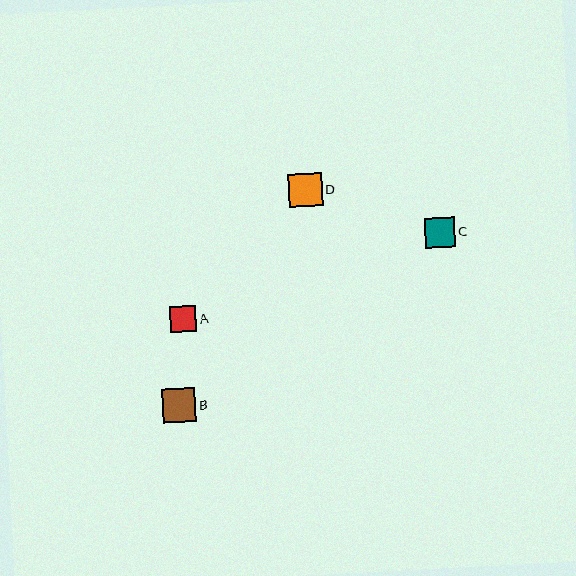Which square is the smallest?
Square A is the smallest with a size of approximately 26 pixels.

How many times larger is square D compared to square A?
Square D is approximately 1.3 times the size of square A.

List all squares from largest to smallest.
From largest to smallest: D, B, C, A.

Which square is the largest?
Square D is the largest with a size of approximately 34 pixels.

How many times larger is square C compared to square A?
Square C is approximately 1.2 times the size of square A.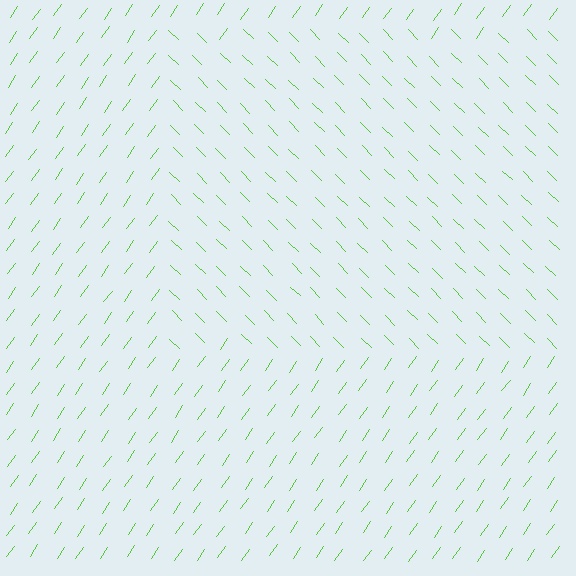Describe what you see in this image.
The image is filled with small lime line segments. A rectangle region in the image has lines oriented differently from the surrounding lines, creating a visible texture boundary.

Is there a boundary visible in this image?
Yes, there is a texture boundary formed by a change in line orientation.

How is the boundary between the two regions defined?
The boundary is defined purely by a change in line orientation (approximately 80 degrees difference). All lines are the same color and thickness.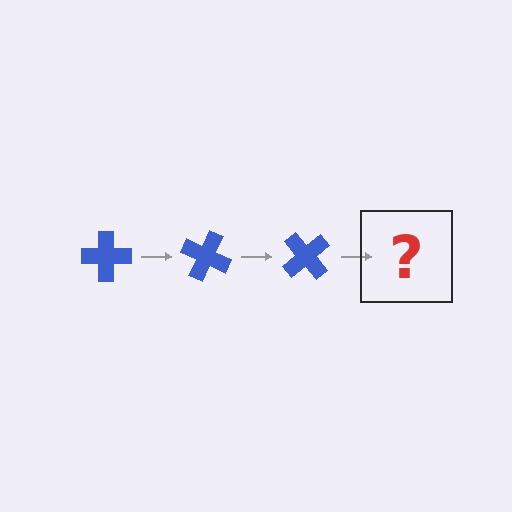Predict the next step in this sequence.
The next step is a blue cross rotated 75 degrees.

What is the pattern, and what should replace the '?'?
The pattern is that the cross rotates 25 degrees each step. The '?' should be a blue cross rotated 75 degrees.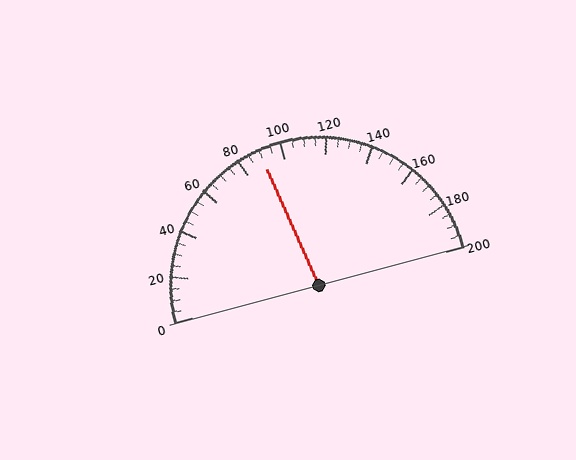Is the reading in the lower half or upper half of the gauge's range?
The reading is in the lower half of the range (0 to 200).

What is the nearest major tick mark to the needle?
The nearest major tick mark is 80.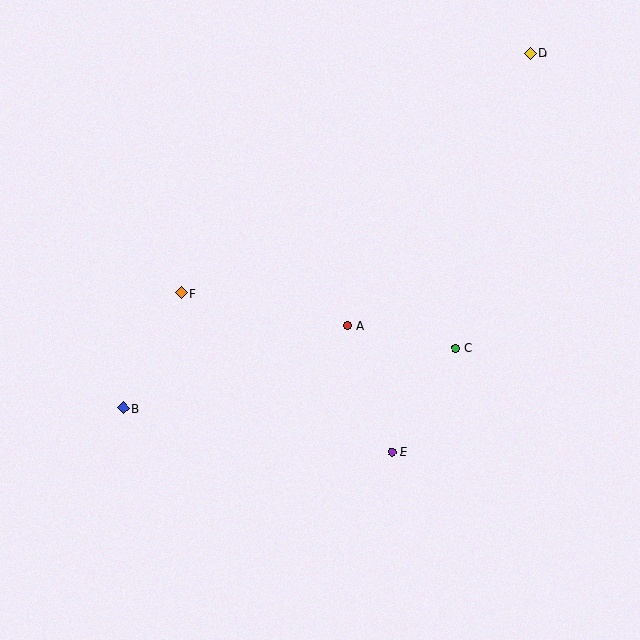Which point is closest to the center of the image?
Point A at (348, 326) is closest to the center.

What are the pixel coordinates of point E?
Point E is at (392, 452).